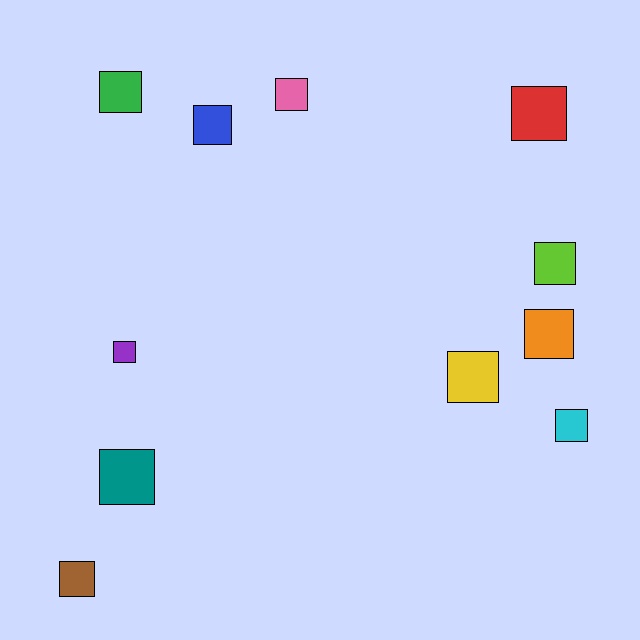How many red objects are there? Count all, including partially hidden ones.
There is 1 red object.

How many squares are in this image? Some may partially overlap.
There are 11 squares.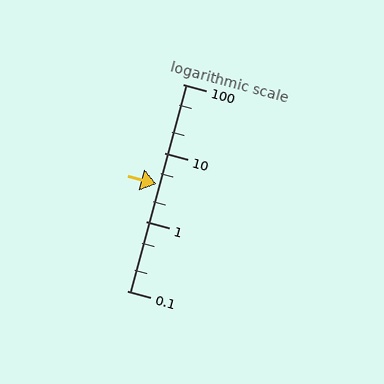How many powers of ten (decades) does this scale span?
The scale spans 3 decades, from 0.1 to 100.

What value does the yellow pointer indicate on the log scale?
The pointer indicates approximately 3.5.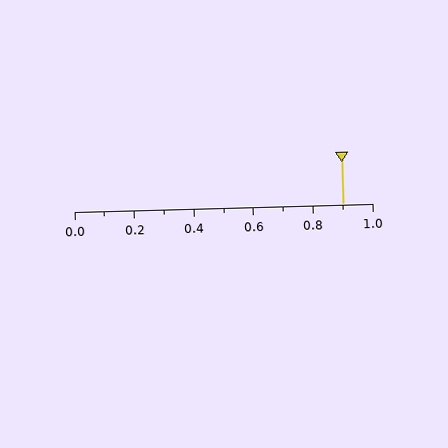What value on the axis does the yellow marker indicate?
The marker indicates approximately 0.9.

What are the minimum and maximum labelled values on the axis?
The axis runs from 0.0 to 1.0.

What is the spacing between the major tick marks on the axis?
The major ticks are spaced 0.2 apart.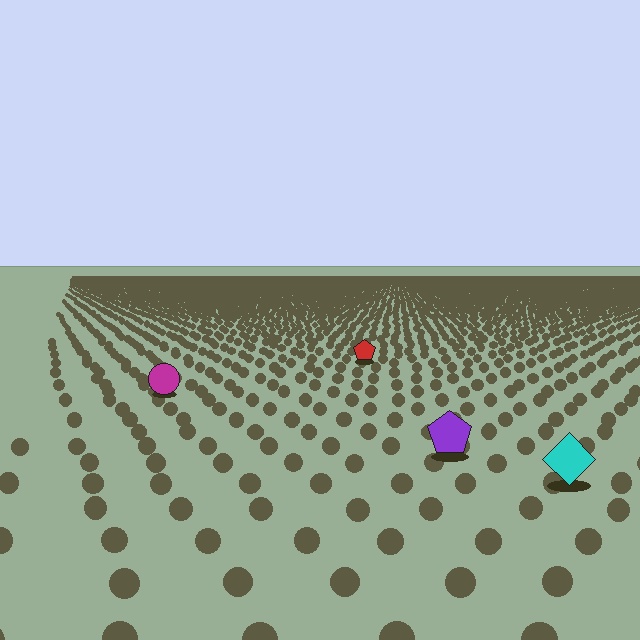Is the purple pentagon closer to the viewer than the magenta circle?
Yes. The purple pentagon is closer — you can tell from the texture gradient: the ground texture is coarser near it.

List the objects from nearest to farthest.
From nearest to farthest: the cyan diamond, the purple pentagon, the magenta circle, the red pentagon.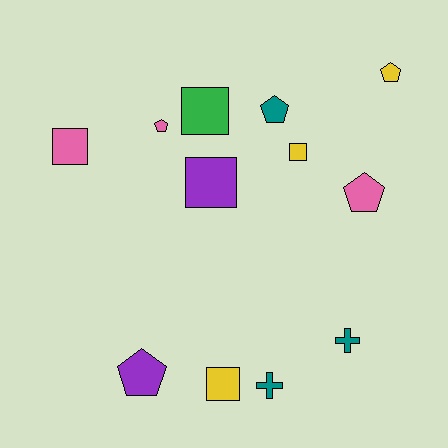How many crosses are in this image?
There are 2 crosses.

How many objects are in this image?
There are 12 objects.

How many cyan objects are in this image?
There are no cyan objects.